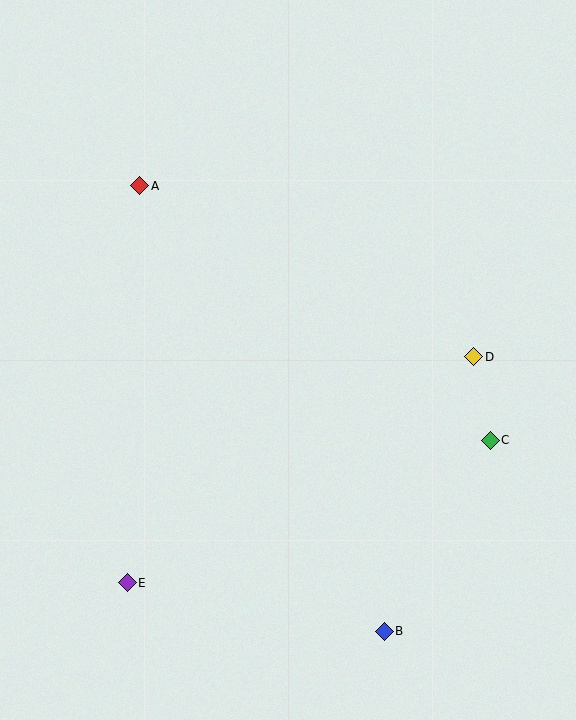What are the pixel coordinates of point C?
Point C is at (490, 440).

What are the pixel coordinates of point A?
Point A is at (140, 186).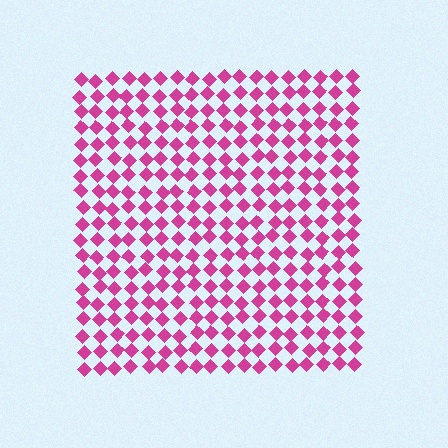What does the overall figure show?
The overall figure shows a square.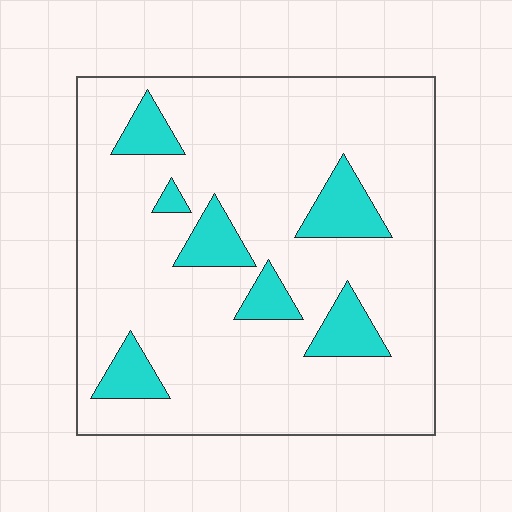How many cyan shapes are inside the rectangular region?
7.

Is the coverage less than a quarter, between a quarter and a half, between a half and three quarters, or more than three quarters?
Less than a quarter.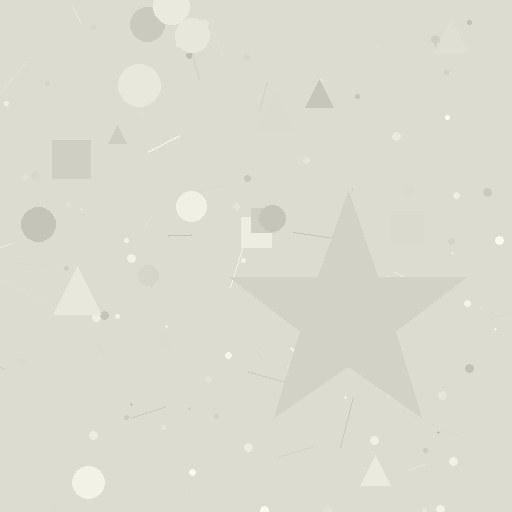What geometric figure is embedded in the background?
A star is embedded in the background.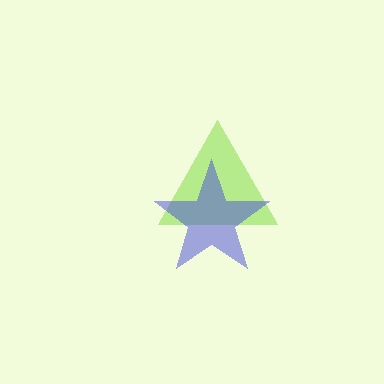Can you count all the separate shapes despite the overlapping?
Yes, there are 2 separate shapes.